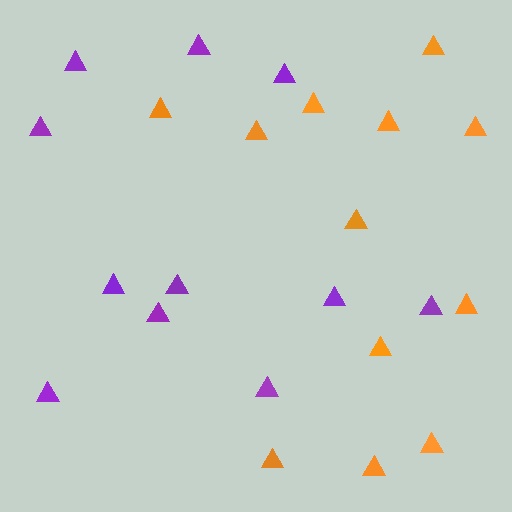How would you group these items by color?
There are 2 groups: one group of orange triangles (12) and one group of purple triangles (11).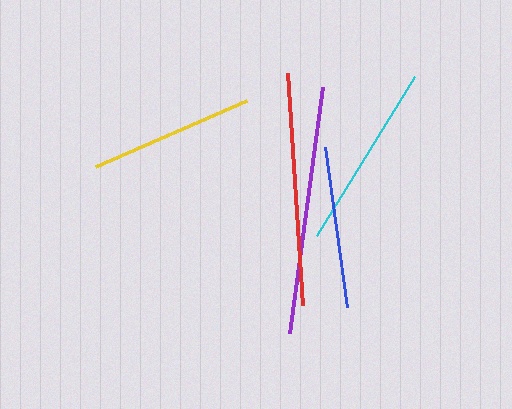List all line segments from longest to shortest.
From longest to shortest: purple, red, cyan, yellow, blue.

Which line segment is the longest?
The purple line is the longest at approximately 248 pixels.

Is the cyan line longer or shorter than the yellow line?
The cyan line is longer than the yellow line.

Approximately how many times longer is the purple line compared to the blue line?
The purple line is approximately 1.5 times the length of the blue line.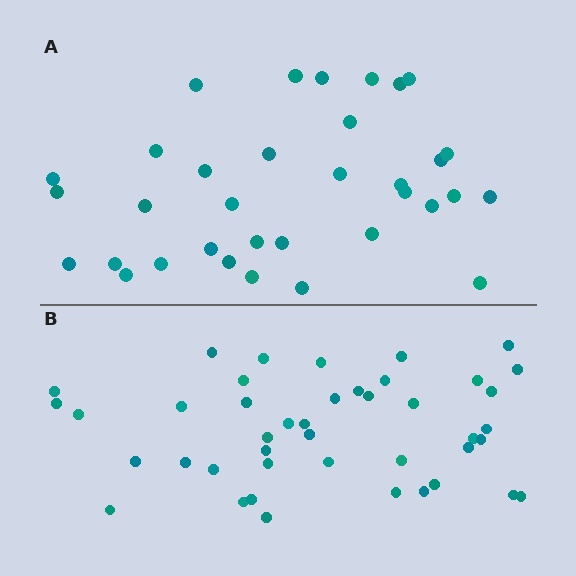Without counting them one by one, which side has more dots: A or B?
Region B (the bottom region) has more dots.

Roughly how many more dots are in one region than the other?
Region B has roughly 8 or so more dots than region A.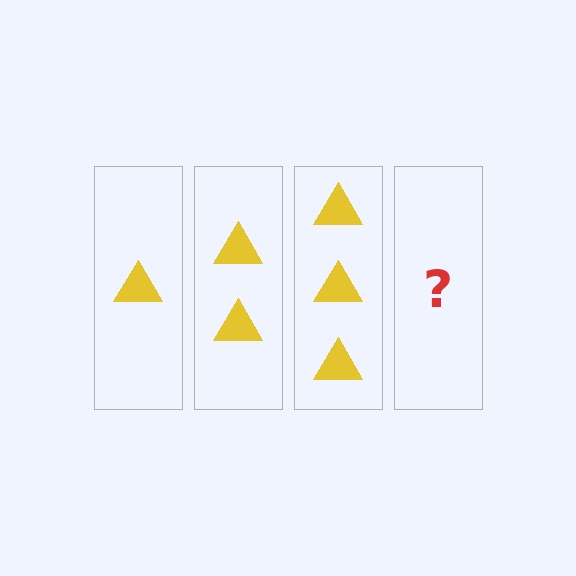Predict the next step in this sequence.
The next step is 4 triangles.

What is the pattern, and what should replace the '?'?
The pattern is that each step adds one more triangle. The '?' should be 4 triangles.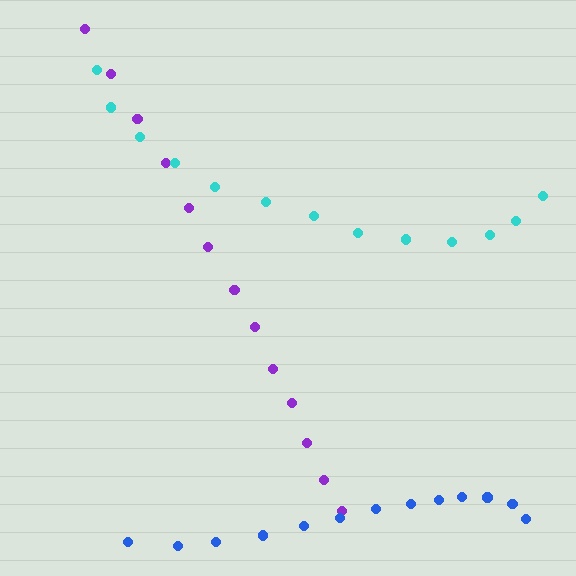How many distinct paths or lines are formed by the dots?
There are 3 distinct paths.